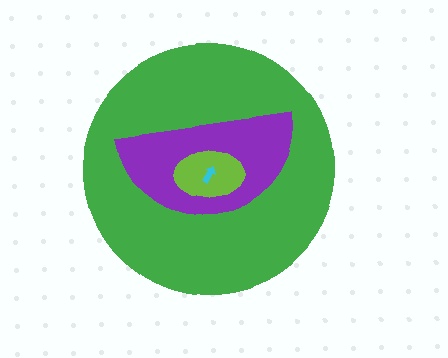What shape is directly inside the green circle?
The purple semicircle.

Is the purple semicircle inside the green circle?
Yes.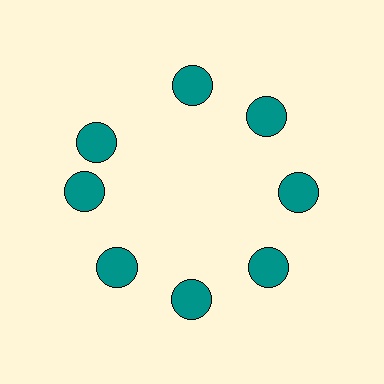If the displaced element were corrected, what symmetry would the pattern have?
It would have 8-fold rotational symmetry — the pattern would map onto itself every 45 degrees.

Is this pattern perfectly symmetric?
No. The 8 teal circles are arranged in a ring, but one element near the 10 o'clock position is rotated out of alignment along the ring, breaking the 8-fold rotational symmetry.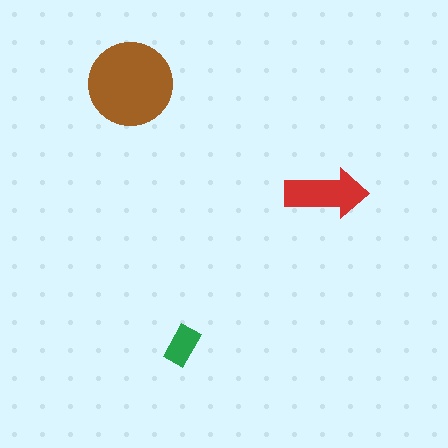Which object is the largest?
The brown circle.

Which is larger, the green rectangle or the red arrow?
The red arrow.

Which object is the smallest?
The green rectangle.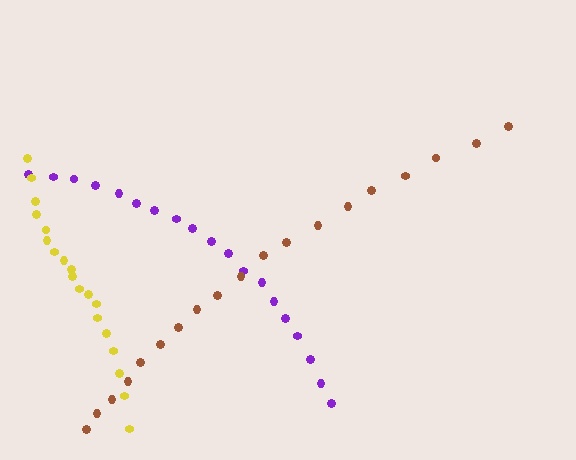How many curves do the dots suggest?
There are 3 distinct paths.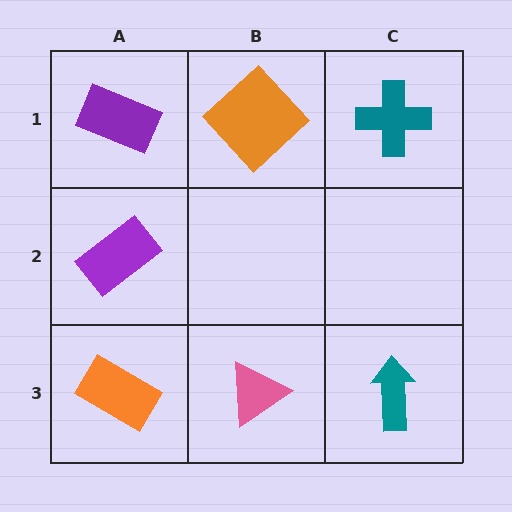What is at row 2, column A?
A purple rectangle.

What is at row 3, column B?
A pink triangle.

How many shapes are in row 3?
3 shapes.